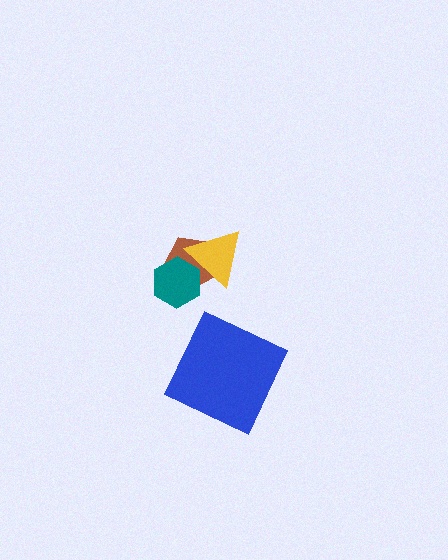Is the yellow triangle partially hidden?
Yes, it is partially covered by another shape.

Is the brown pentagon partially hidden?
Yes, it is partially covered by another shape.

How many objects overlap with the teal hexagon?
2 objects overlap with the teal hexagon.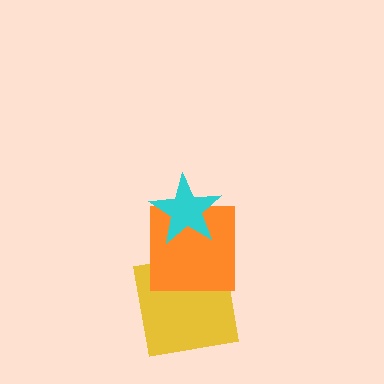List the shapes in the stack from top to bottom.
From top to bottom: the cyan star, the orange square, the yellow square.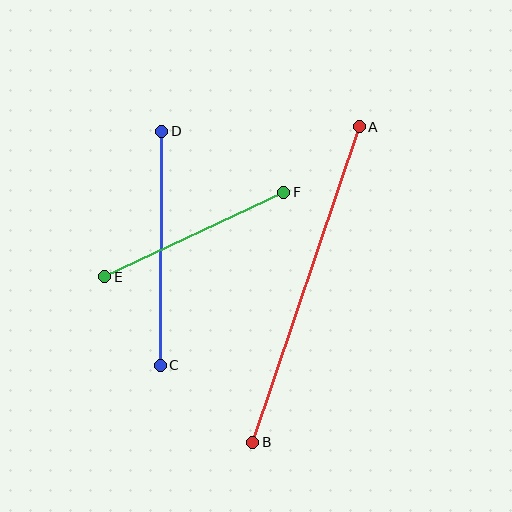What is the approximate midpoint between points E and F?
The midpoint is at approximately (194, 234) pixels.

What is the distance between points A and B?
The distance is approximately 333 pixels.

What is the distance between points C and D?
The distance is approximately 234 pixels.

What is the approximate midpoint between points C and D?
The midpoint is at approximately (161, 248) pixels.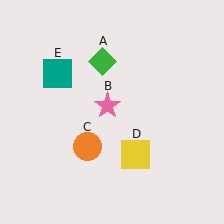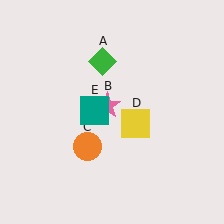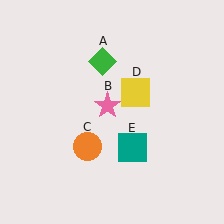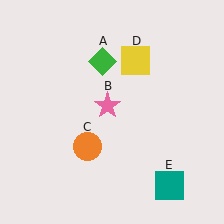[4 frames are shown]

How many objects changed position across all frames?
2 objects changed position: yellow square (object D), teal square (object E).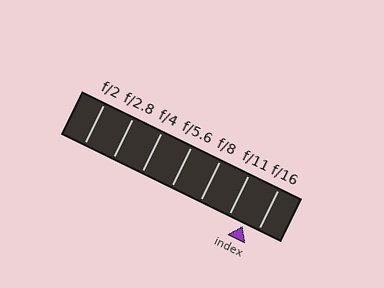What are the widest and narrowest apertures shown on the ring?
The widest aperture shown is f/2 and the narrowest is f/16.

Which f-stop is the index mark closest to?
The index mark is closest to f/16.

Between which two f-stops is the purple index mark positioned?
The index mark is between f/11 and f/16.